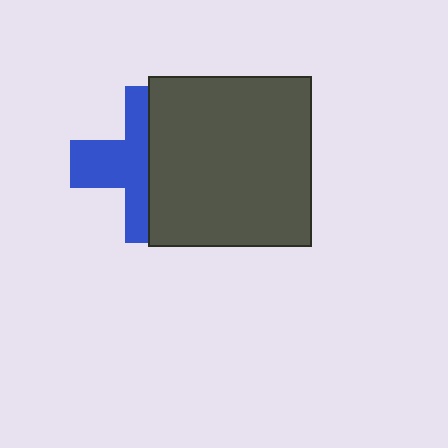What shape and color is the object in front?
The object in front is a dark gray rectangle.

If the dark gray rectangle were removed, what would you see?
You would see the complete blue cross.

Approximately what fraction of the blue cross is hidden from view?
Roughly 52% of the blue cross is hidden behind the dark gray rectangle.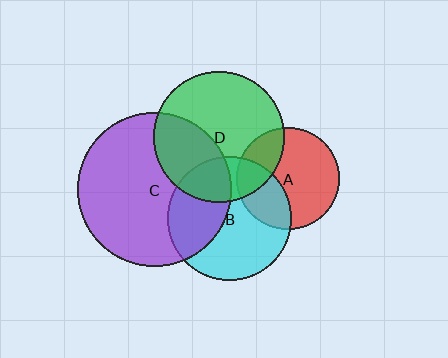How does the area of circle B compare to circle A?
Approximately 1.5 times.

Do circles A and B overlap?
Yes.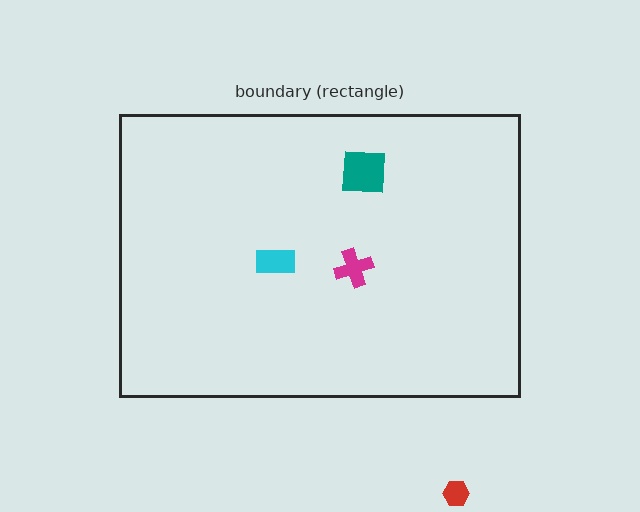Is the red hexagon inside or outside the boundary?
Outside.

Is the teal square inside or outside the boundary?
Inside.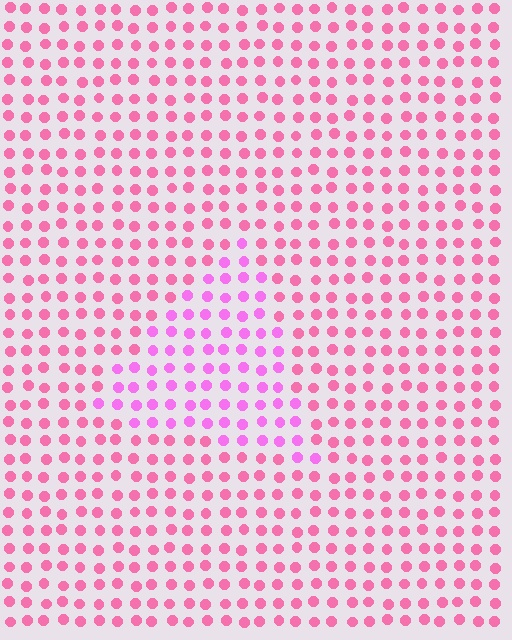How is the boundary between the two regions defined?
The boundary is defined purely by a slight shift in hue (about 30 degrees). Spacing, size, and orientation are identical on both sides.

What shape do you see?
I see a triangle.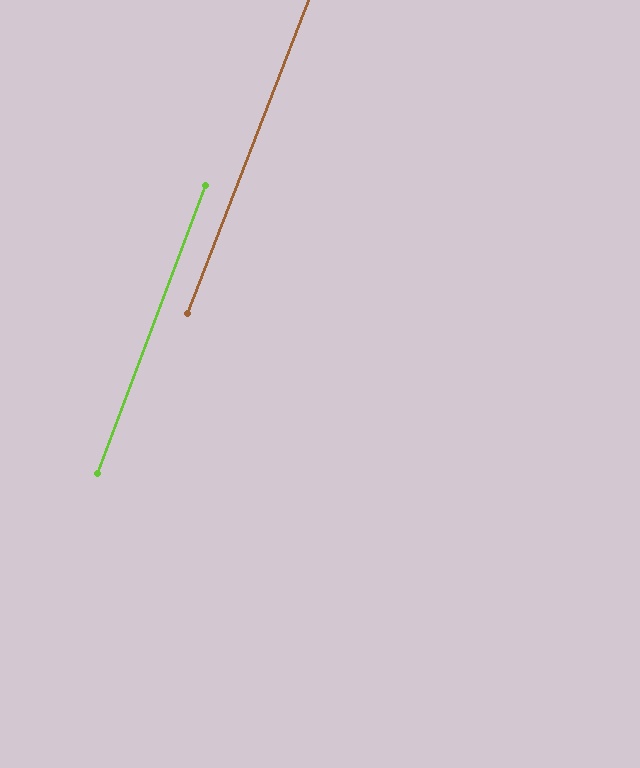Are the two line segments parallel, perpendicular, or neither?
Parallel — their directions differ by only 0.6°.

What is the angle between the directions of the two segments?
Approximately 1 degree.